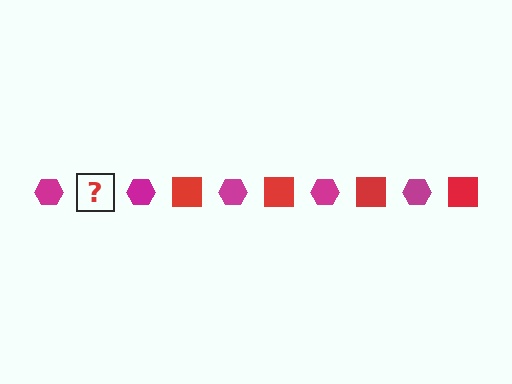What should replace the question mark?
The question mark should be replaced with a red square.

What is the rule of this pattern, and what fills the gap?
The rule is that the pattern alternates between magenta hexagon and red square. The gap should be filled with a red square.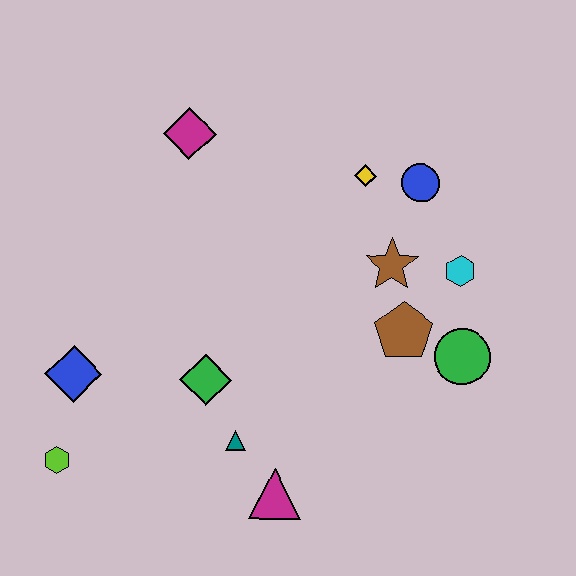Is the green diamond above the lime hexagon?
Yes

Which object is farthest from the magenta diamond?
The magenta triangle is farthest from the magenta diamond.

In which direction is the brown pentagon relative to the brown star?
The brown pentagon is below the brown star.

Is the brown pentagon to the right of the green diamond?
Yes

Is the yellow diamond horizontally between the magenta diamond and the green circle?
Yes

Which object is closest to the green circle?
The brown pentagon is closest to the green circle.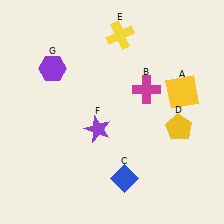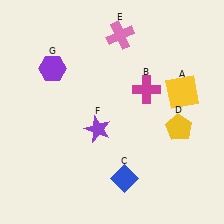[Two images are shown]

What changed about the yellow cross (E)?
In Image 1, E is yellow. In Image 2, it changed to pink.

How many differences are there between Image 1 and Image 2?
There is 1 difference between the two images.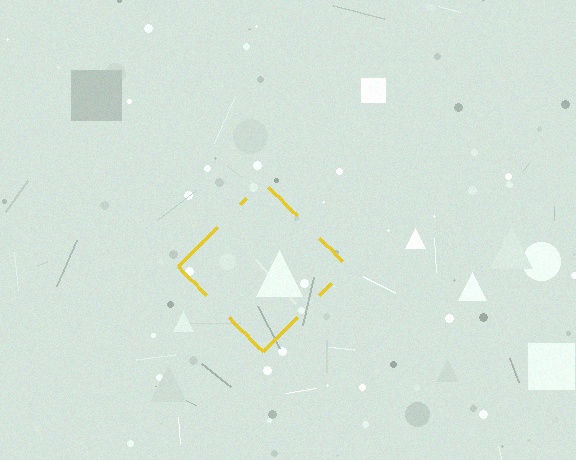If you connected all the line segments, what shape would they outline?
They would outline a diamond.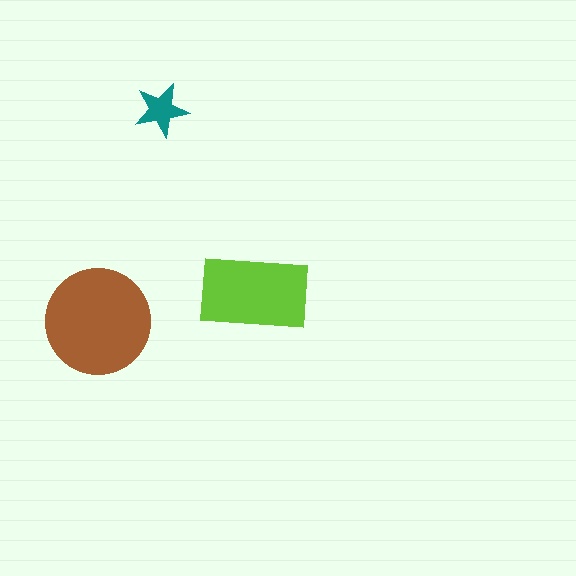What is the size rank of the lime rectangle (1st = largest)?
2nd.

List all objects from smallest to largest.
The teal star, the lime rectangle, the brown circle.